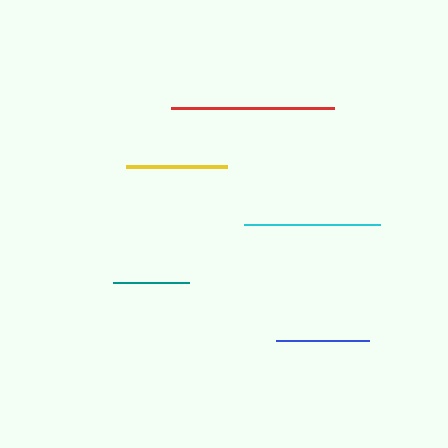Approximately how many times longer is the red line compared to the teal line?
The red line is approximately 2.1 times the length of the teal line.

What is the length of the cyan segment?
The cyan segment is approximately 136 pixels long.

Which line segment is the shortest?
The teal line is the shortest at approximately 76 pixels.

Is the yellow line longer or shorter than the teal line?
The yellow line is longer than the teal line.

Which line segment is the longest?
The red line is the longest at approximately 164 pixels.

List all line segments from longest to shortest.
From longest to shortest: red, cyan, yellow, blue, teal.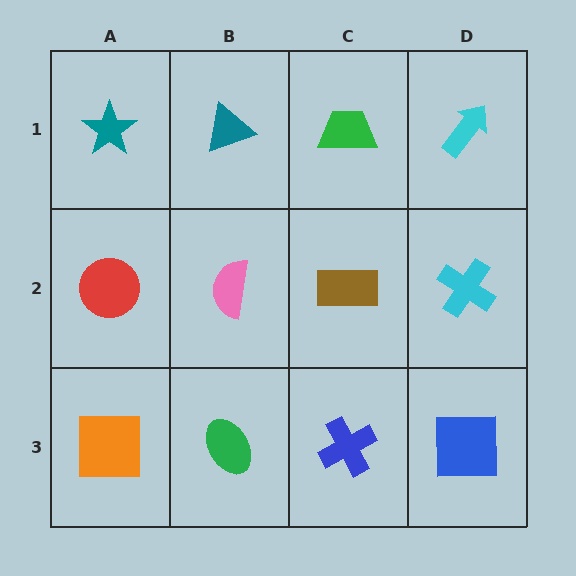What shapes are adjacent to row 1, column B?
A pink semicircle (row 2, column B), a teal star (row 1, column A), a green trapezoid (row 1, column C).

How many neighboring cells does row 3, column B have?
3.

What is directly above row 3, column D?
A cyan cross.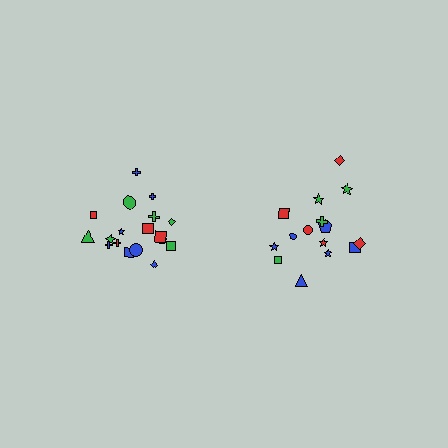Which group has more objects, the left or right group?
The left group.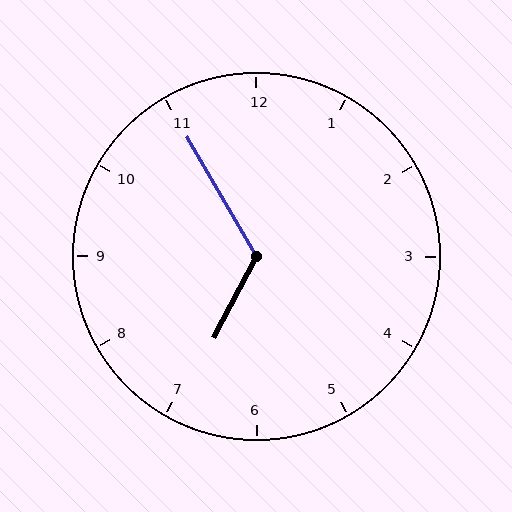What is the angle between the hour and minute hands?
Approximately 122 degrees.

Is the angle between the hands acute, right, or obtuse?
It is obtuse.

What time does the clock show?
6:55.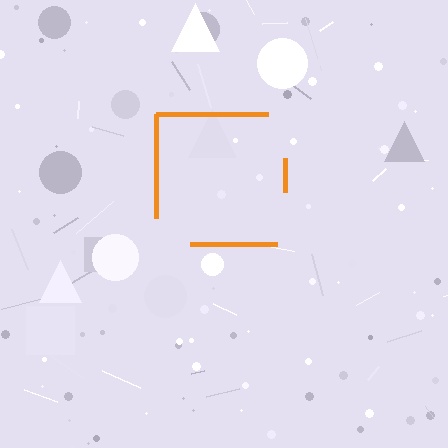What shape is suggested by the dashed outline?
The dashed outline suggests a square.